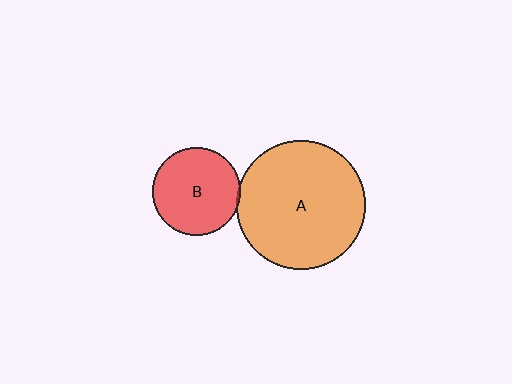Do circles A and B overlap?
Yes.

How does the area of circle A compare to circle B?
Approximately 2.1 times.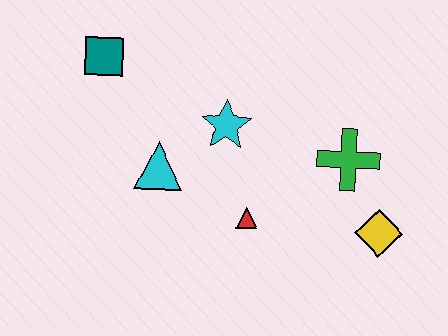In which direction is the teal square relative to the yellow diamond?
The teal square is to the left of the yellow diamond.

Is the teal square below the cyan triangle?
No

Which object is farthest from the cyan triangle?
The yellow diamond is farthest from the cyan triangle.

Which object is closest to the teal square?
The cyan triangle is closest to the teal square.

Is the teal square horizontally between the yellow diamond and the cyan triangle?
No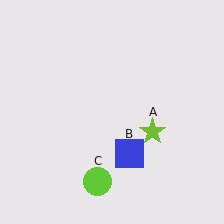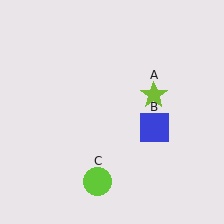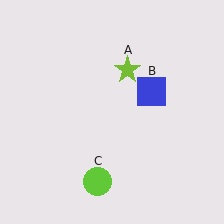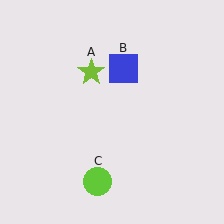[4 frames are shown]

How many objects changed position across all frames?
2 objects changed position: lime star (object A), blue square (object B).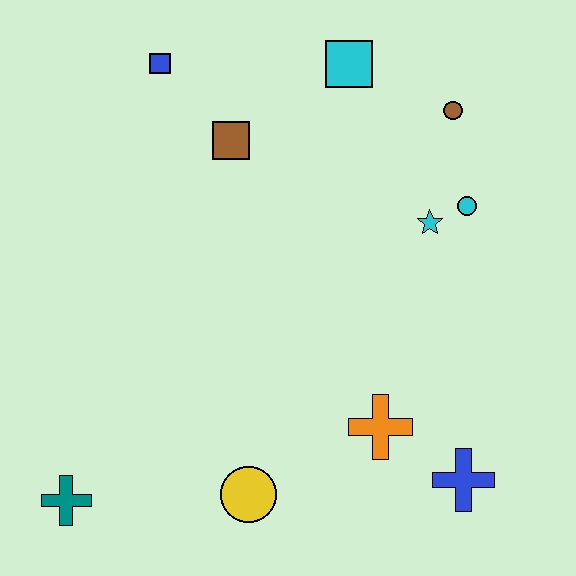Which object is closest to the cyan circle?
The cyan star is closest to the cyan circle.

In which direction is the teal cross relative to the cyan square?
The teal cross is below the cyan square.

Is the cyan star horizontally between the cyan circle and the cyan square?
Yes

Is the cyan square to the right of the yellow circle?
Yes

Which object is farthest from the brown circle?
The teal cross is farthest from the brown circle.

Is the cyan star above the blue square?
No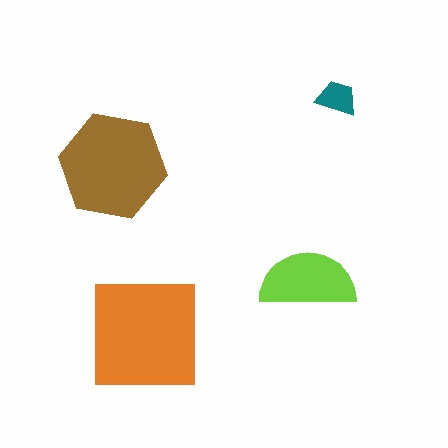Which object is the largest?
The orange square.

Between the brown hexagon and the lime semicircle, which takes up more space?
The brown hexagon.